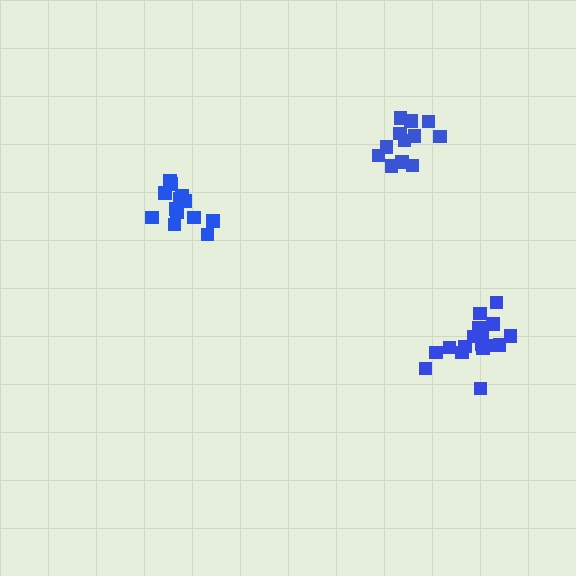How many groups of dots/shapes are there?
There are 3 groups.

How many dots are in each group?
Group 1: 13 dots, Group 2: 17 dots, Group 3: 13 dots (43 total).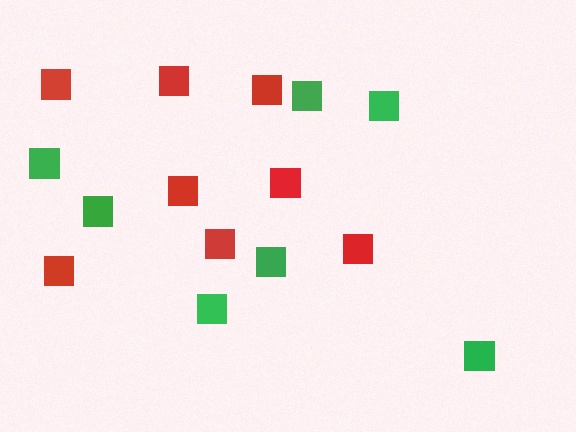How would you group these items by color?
There are 2 groups: one group of red squares (8) and one group of green squares (7).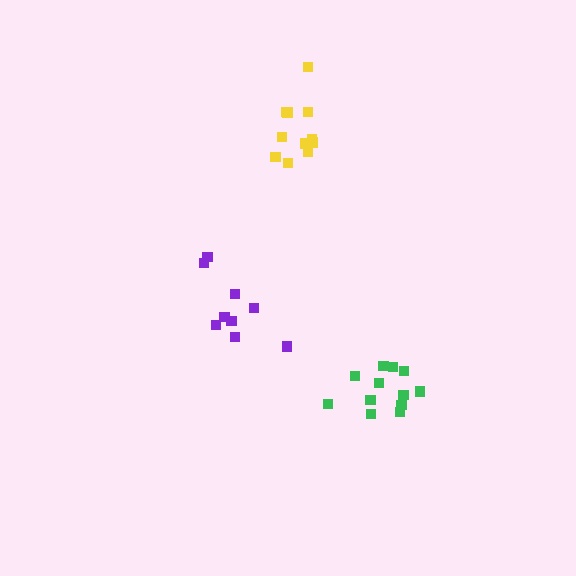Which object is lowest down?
The green cluster is bottommost.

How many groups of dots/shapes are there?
There are 3 groups.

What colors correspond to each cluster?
The clusters are colored: purple, yellow, green.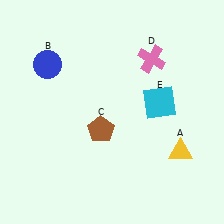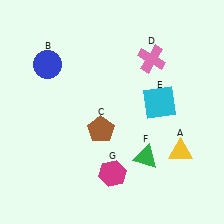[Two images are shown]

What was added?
A green triangle (F), a magenta hexagon (G) were added in Image 2.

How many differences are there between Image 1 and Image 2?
There are 2 differences between the two images.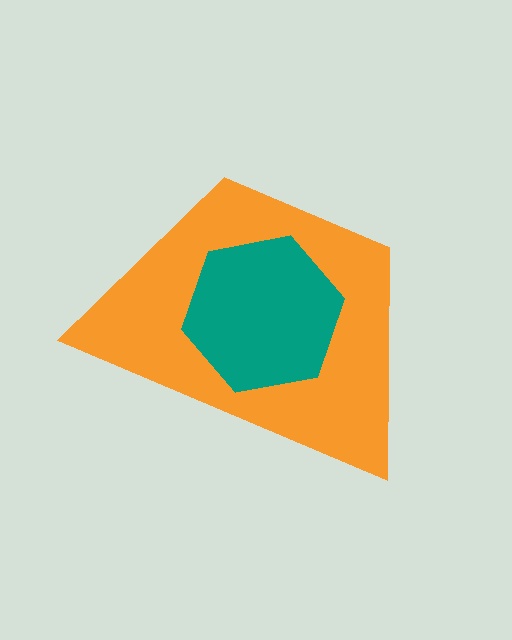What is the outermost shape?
The orange trapezoid.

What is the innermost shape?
The teal hexagon.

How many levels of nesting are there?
2.